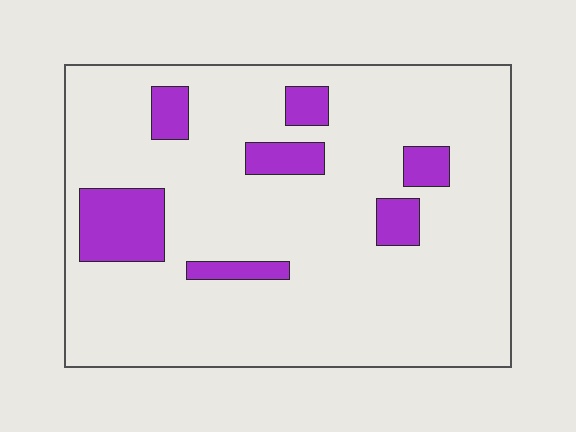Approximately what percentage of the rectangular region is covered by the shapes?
Approximately 15%.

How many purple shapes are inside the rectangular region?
7.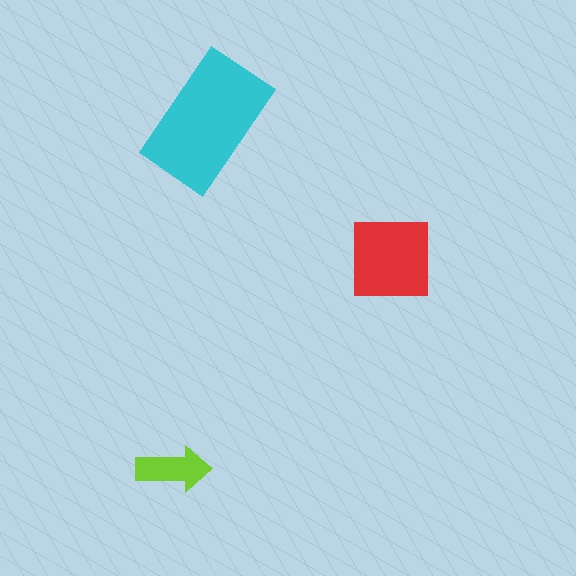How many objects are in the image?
There are 3 objects in the image.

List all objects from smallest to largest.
The lime arrow, the red square, the cyan rectangle.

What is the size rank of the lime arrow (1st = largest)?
3rd.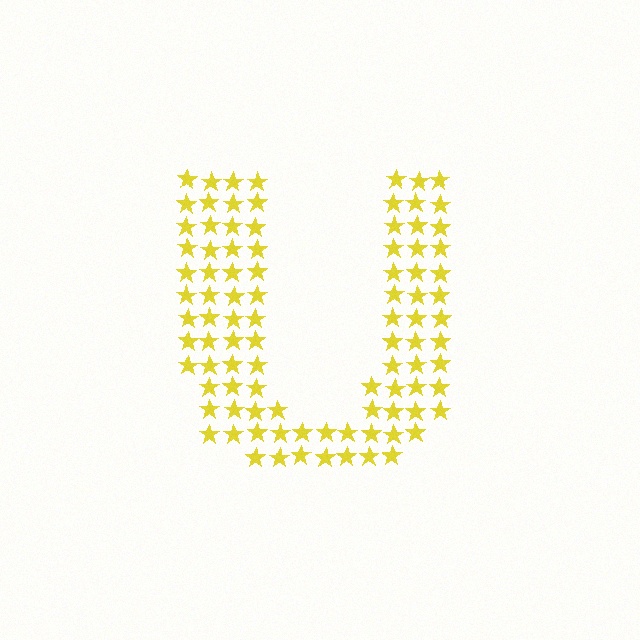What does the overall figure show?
The overall figure shows the letter U.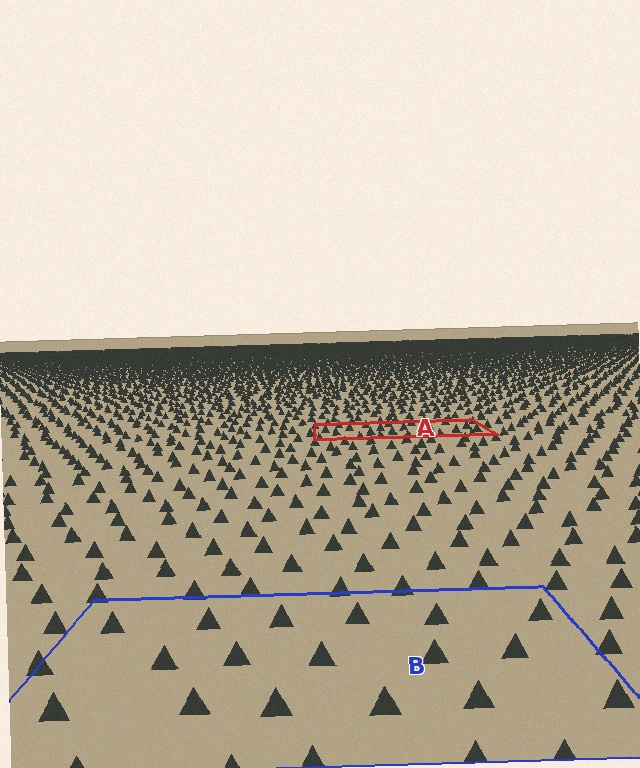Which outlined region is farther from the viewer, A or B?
Region A is farther from the viewer — the texture elements inside it appear smaller and more densely packed.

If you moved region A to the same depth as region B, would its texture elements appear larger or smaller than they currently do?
They would appear larger. At a closer depth, the same texture elements are projected at a bigger on-screen size.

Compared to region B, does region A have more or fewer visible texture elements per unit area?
Region A has more texture elements per unit area — they are packed more densely because it is farther away.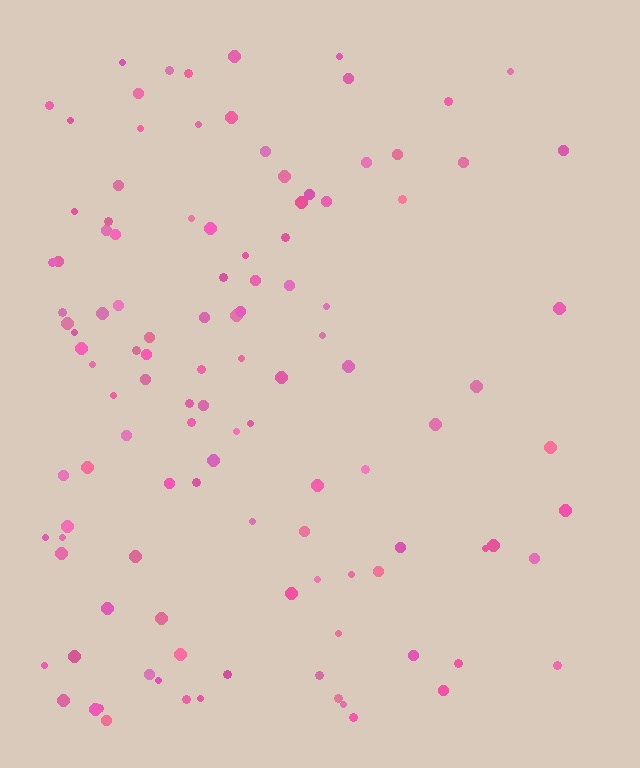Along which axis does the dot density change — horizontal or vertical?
Horizontal.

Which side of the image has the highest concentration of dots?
The left.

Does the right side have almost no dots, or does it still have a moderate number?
Still a moderate number, just noticeably fewer than the left.